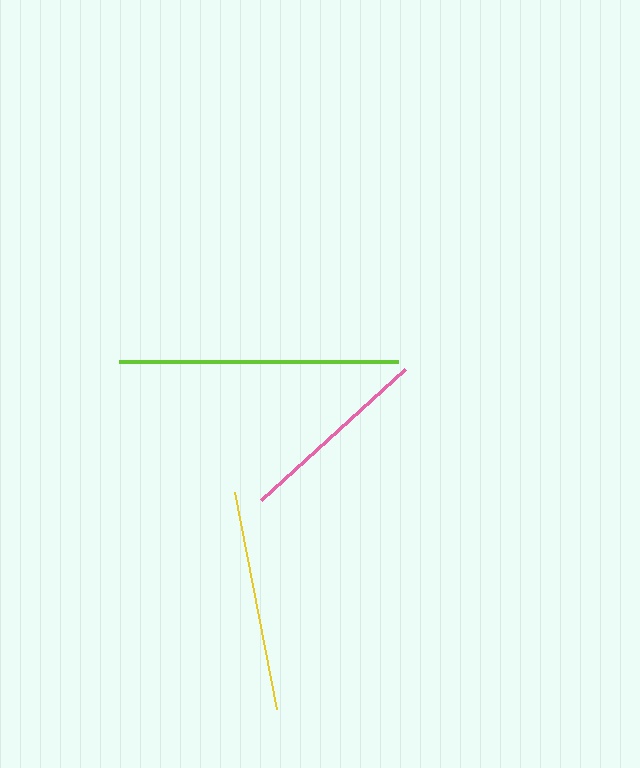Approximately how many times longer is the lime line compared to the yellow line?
The lime line is approximately 1.3 times the length of the yellow line.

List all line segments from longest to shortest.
From longest to shortest: lime, yellow, pink.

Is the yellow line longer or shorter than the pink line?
The yellow line is longer than the pink line.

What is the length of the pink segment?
The pink segment is approximately 194 pixels long.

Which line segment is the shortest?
The pink line is the shortest at approximately 194 pixels.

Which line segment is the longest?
The lime line is the longest at approximately 278 pixels.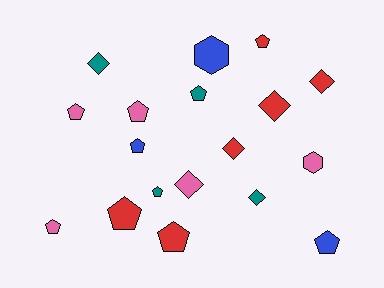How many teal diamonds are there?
There are 2 teal diamonds.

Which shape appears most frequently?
Pentagon, with 10 objects.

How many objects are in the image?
There are 18 objects.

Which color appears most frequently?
Red, with 6 objects.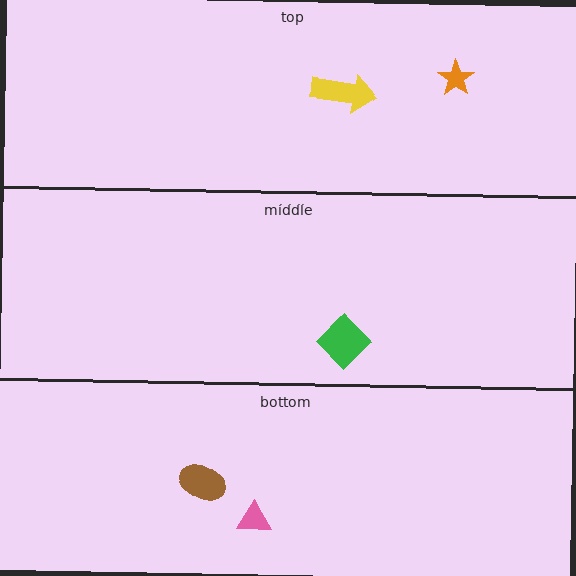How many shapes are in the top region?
2.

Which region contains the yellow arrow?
The top region.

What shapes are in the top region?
The orange star, the yellow arrow.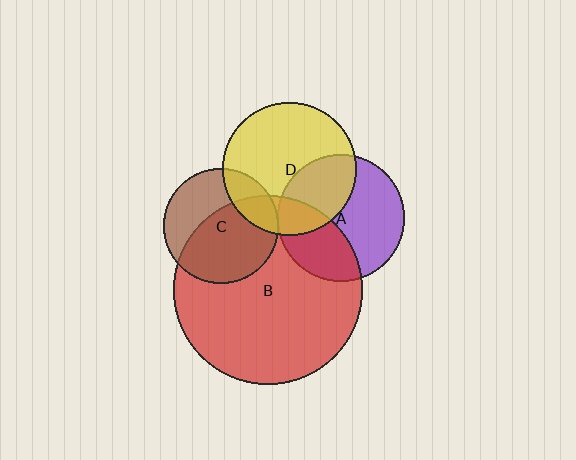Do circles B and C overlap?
Yes.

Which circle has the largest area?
Circle B (red).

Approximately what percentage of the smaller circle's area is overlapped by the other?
Approximately 60%.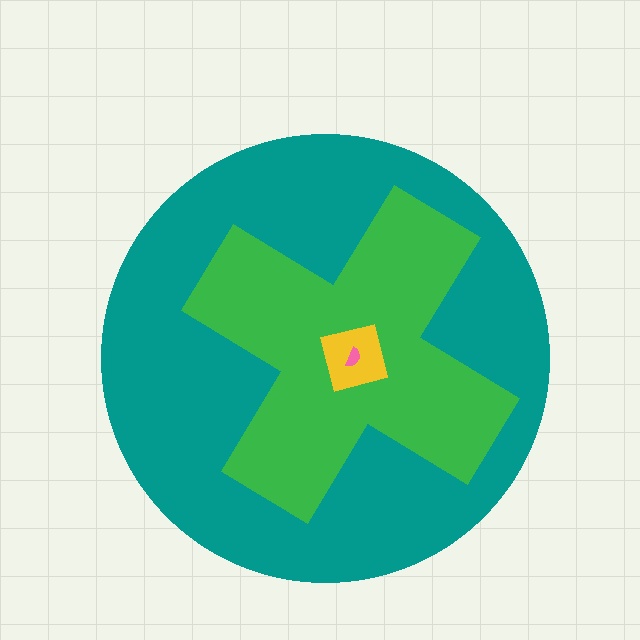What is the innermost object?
The pink semicircle.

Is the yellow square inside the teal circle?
Yes.